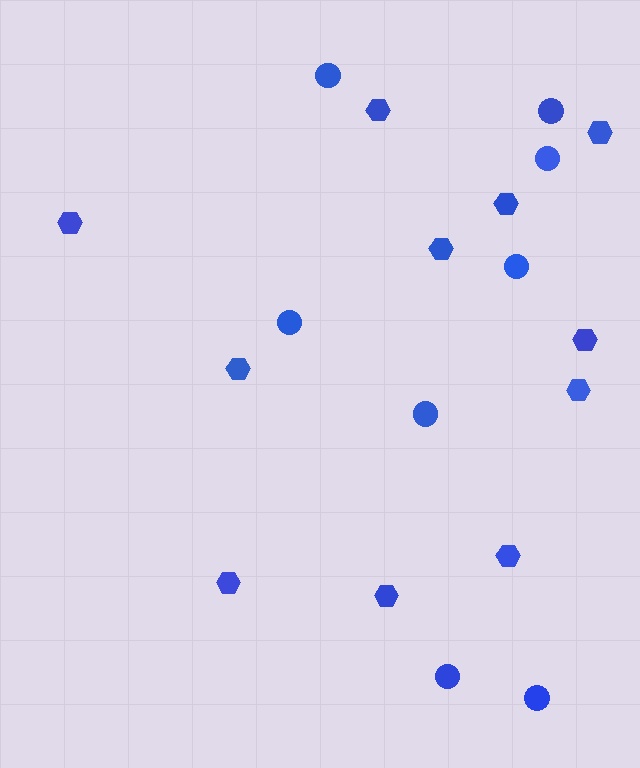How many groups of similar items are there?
There are 2 groups: one group of circles (8) and one group of hexagons (11).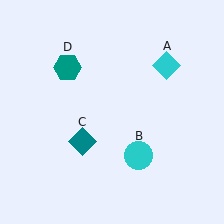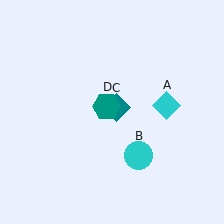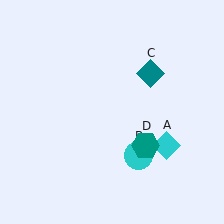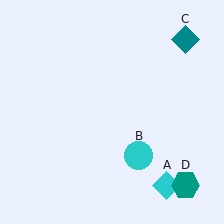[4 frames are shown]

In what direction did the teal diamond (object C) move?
The teal diamond (object C) moved up and to the right.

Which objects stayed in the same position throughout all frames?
Cyan circle (object B) remained stationary.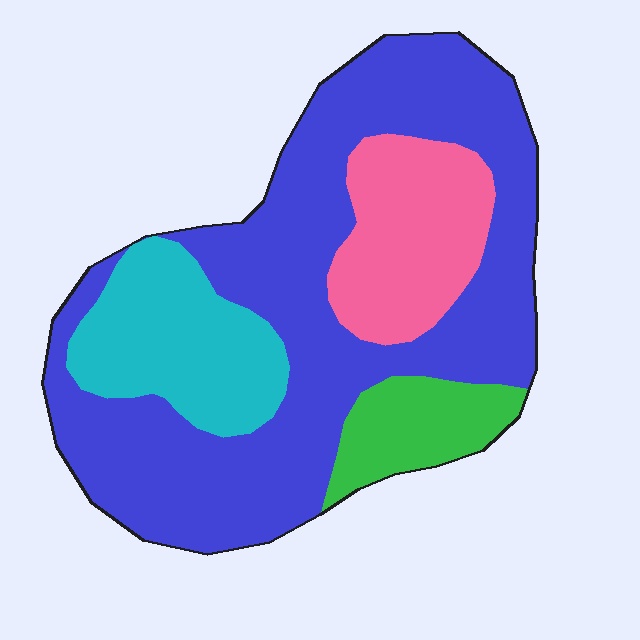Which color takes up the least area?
Green, at roughly 10%.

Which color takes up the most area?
Blue, at roughly 60%.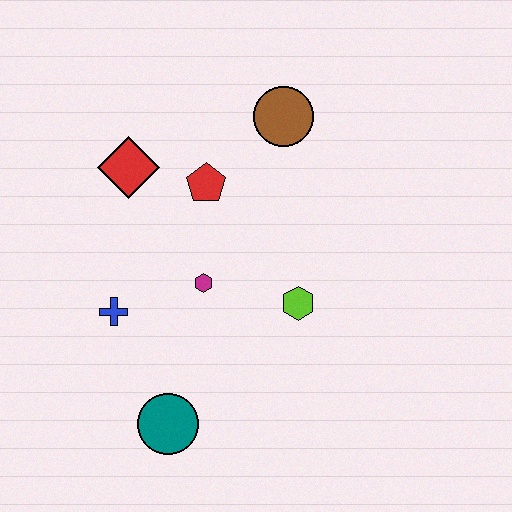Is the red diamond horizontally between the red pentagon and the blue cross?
Yes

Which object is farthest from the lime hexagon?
The red diamond is farthest from the lime hexagon.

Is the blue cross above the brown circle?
No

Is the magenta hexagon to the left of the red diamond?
No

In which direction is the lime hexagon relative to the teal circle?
The lime hexagon is to the right of the teal circle.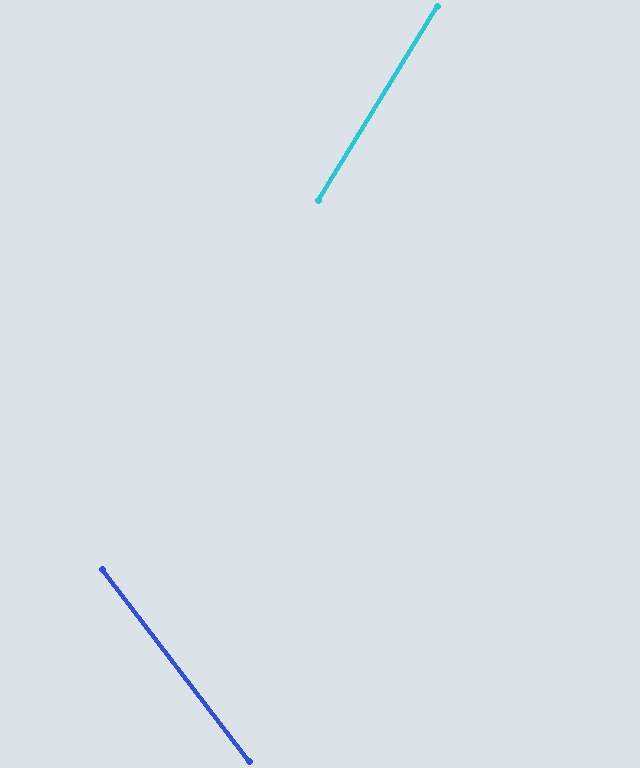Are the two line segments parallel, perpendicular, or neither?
Neither parallel nor perpendicular — they differ by about 69°.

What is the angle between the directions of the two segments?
Approximately 69 degrees.